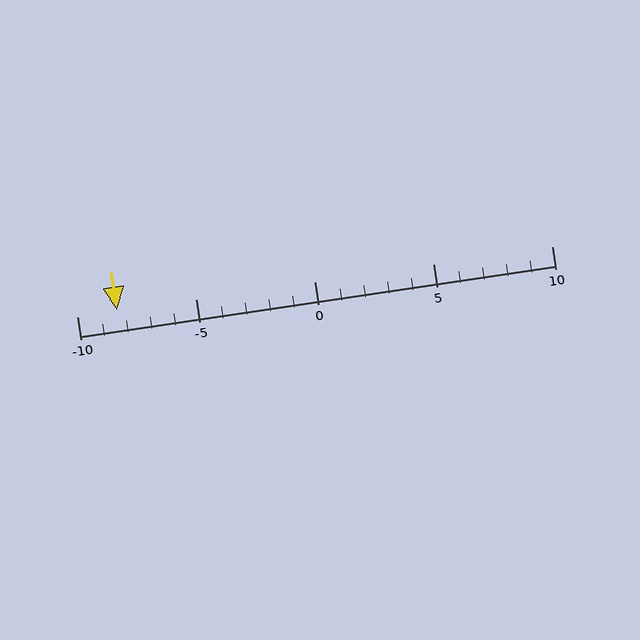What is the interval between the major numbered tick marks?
The major tick marks are spaced 5 units apart.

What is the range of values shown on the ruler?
The ruler shows values from -10 to 10.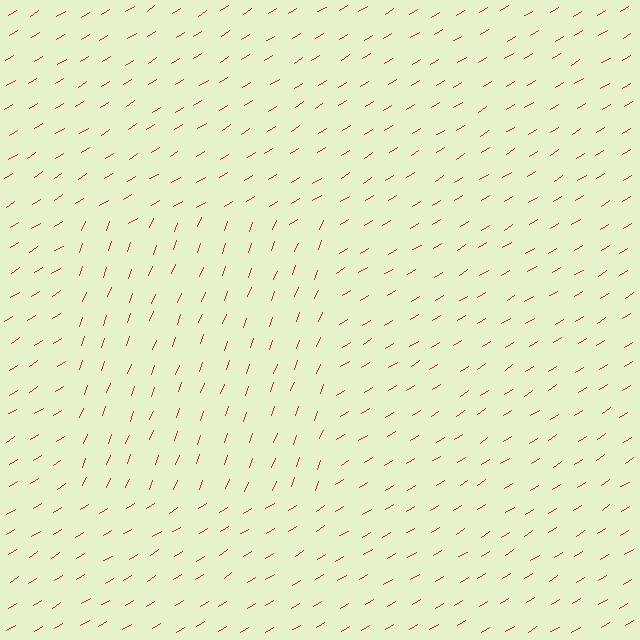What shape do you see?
I see a rectangle.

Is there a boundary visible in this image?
Yes, there is a texture boundary formed by a change in line orientation.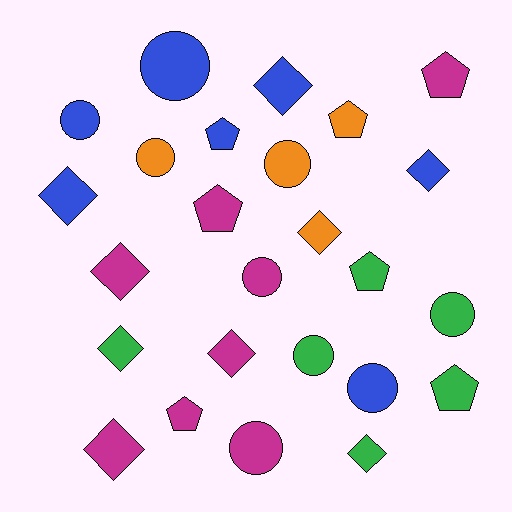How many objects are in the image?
There are 25 objects.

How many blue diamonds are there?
There are 3 blue diamonds.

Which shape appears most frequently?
Diamond, with 9 objects.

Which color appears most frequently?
Magenta, with 8 objects.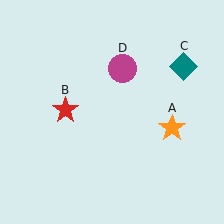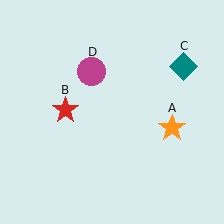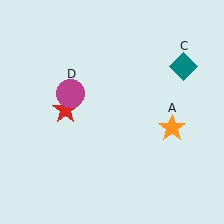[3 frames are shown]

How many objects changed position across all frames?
1 object changed position: magenta circle (object D).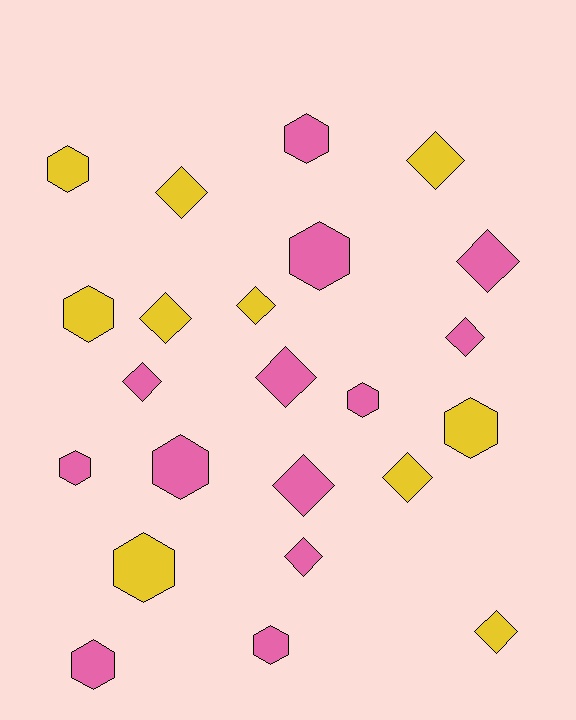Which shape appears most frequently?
Diamond, with 12 objects.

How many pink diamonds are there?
There are 6 pink diamonds.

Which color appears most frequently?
Pink, with 13 objects.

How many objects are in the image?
There are 23 objects.